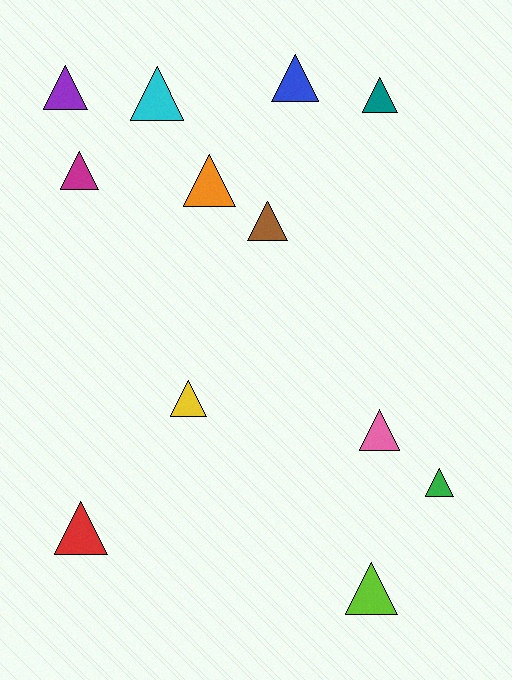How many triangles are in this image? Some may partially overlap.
There are 12 triangles.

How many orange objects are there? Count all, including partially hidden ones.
There is 1 orange object.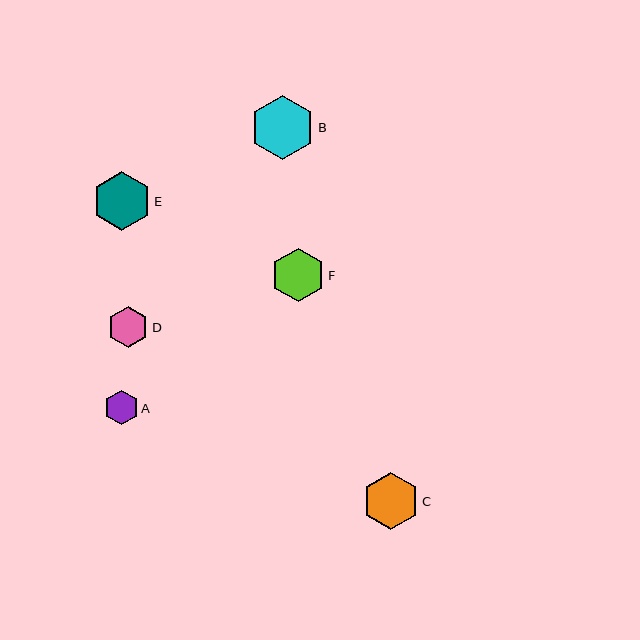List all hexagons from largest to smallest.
From largest to smallest: B, E, C, F, D, A.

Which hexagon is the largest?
Hexagon B is the largest with a size of approximately 64 pixels.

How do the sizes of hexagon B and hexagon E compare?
Hexagon B and hexagon E are approximately the same size.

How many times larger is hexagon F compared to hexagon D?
Hexagon F is approximately 1.3 times the size of hexagon D.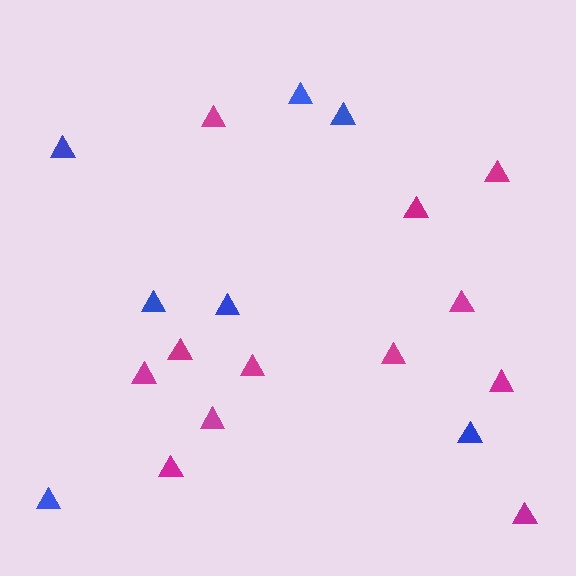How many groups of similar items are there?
There are 2 groups: one group of blue triangles (7) and one group of magenta triangles (12).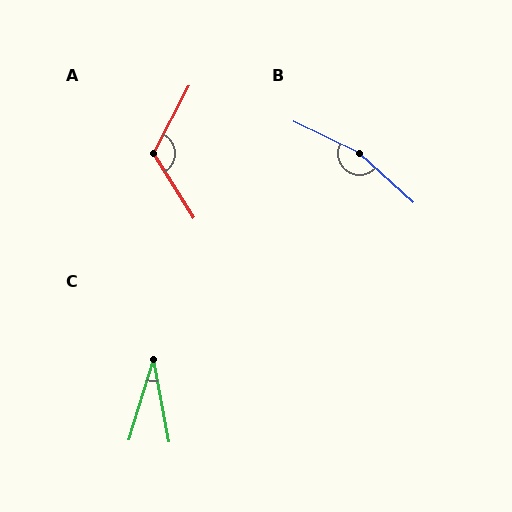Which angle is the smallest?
C, at approximately 28 degrees.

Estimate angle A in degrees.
Approximately 121 degrees.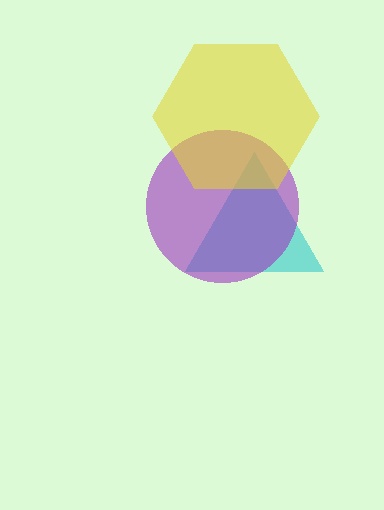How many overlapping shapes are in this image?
There are 3 overlapping shapes in the image.